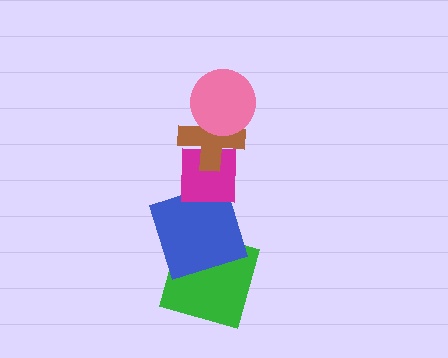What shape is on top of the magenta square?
The brown cross is on top of the magenta square.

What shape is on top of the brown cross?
The pink circle is on top of the brown cross.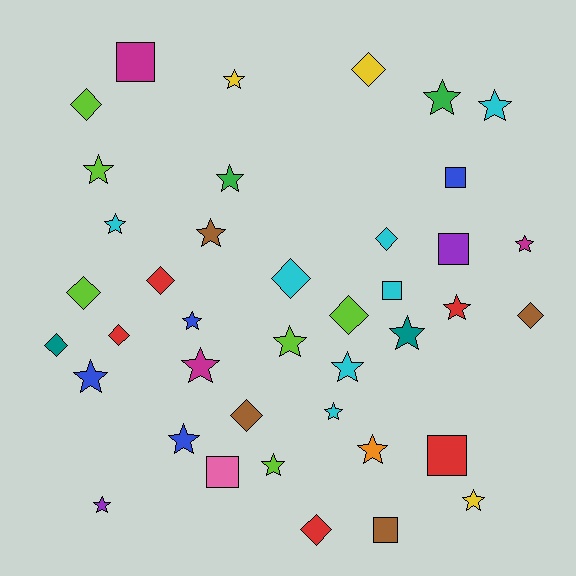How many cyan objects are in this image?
There are 7 cyan objects.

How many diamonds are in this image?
There are 12 diamonds.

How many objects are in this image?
There are 40 objects.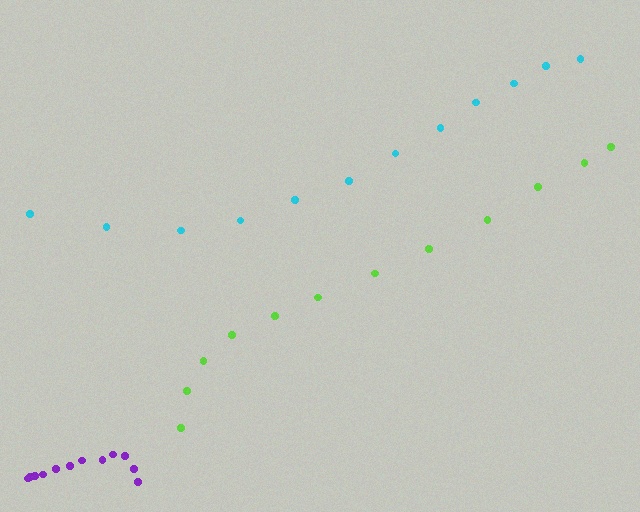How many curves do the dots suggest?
There are 3 distinct paths.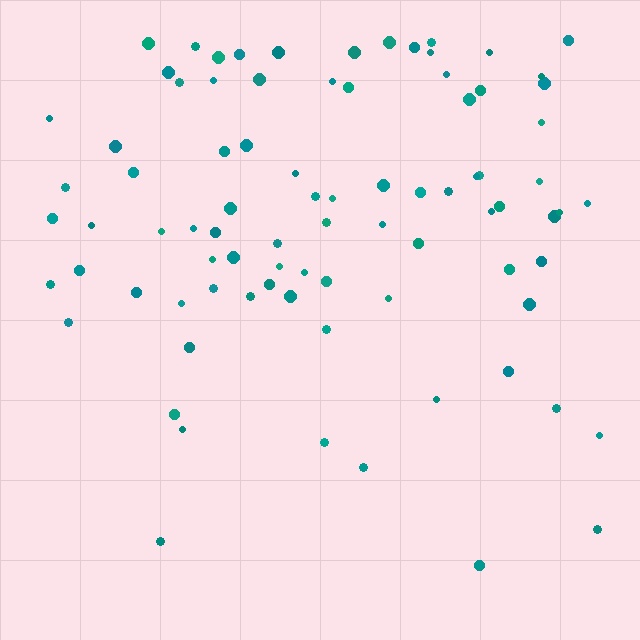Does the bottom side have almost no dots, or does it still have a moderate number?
Still a moderate number, just noticeably fewer than the top.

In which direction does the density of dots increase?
From bottom to top, with the top side densest.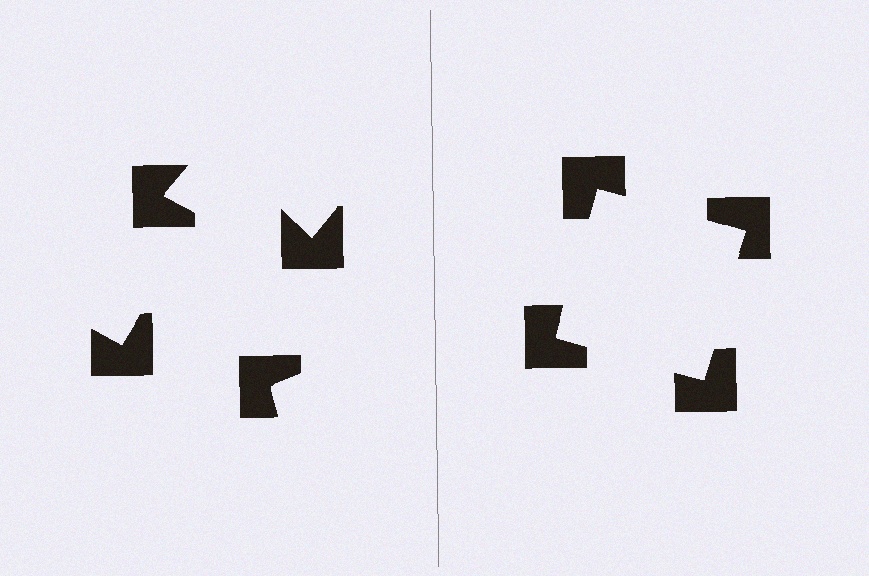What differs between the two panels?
The notched squares are positioned identically on both sides; only the wedge orientations differ. On the right they align to a square; on the left they are misaligned.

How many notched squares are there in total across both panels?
8 — 4 on each side.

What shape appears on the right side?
An illusory square.